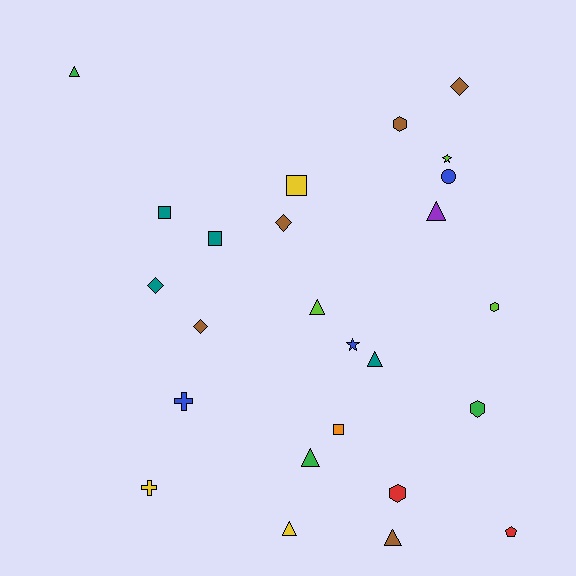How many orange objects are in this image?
There is 1 orange object.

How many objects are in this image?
There are 25 objects.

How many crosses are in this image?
There are 2 crosses.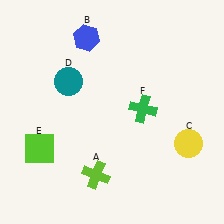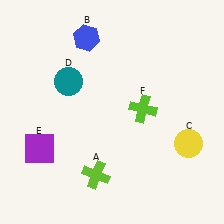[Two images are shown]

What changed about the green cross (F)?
In Image 1, F is green. In Image 2, it changed to lime.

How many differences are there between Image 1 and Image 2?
There are 2 differences between the two images.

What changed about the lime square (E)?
In Image 1, E is lime. In Image 2, it changed to purple.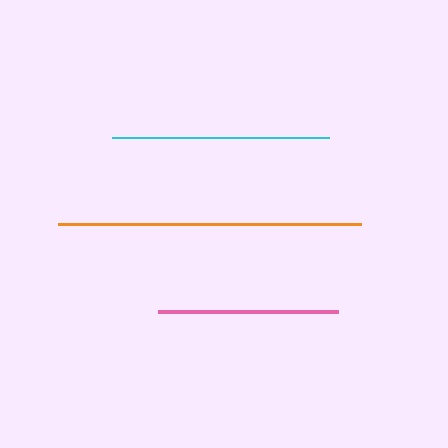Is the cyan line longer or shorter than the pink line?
The cyan line is longer than the pink line.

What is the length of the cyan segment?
The cyan segment is approximately 216 pixels long.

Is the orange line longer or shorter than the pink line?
The orange line is longer than the pink line.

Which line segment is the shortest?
The pink line is the shortest at approximately 180 pixels.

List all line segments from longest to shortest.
From longest to shortest: orange, cyan, pink.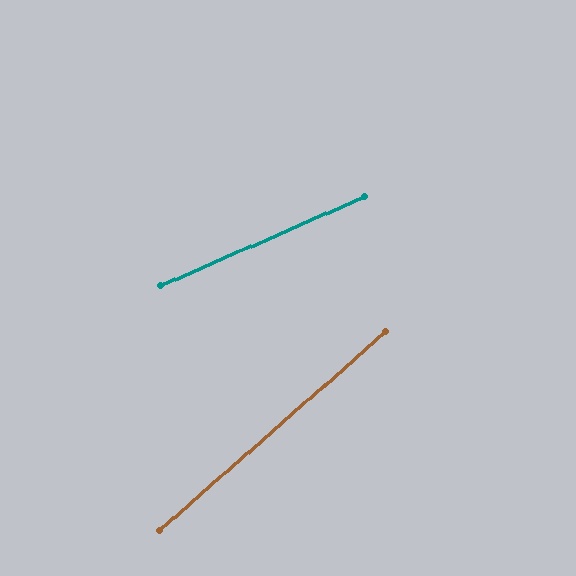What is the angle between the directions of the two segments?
Approximately 18 degrees.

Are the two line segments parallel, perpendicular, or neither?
Neither parallel nor perpendicular — they differ by about 18°.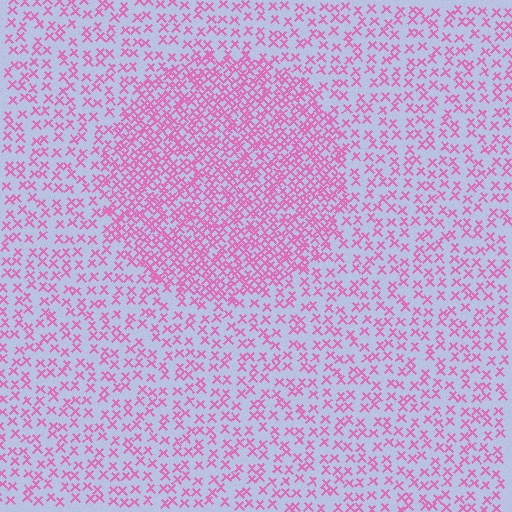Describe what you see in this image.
The image contains small pink elements arranged at two different densities. A circle-shaped region is visible where the elements are more densely packed than the surrounding area.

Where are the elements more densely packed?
The elements are more densely packed inside the circle boundary.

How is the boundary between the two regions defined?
The boundary is defined by a change in element density (approximately 2.2x ratio). All elements are the same color, size, and shape.